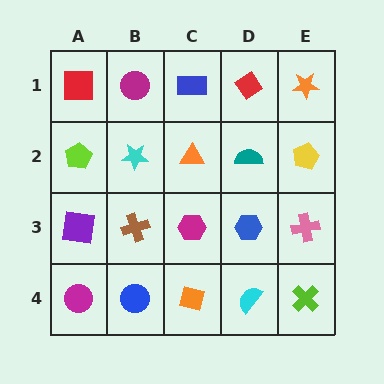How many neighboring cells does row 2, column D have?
4.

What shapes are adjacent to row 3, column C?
An orange triangle (row 2, column C), an orange diamond (row 4, column C), a brown cross (row 3, column B), a blue hexagon (row 3, column D).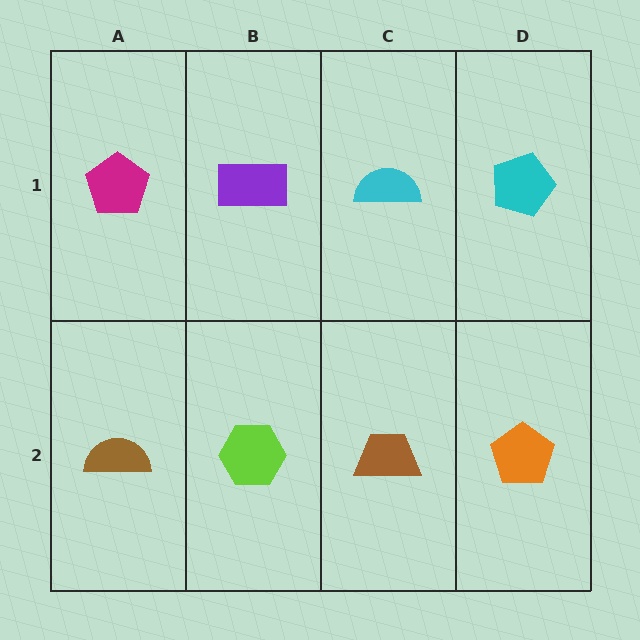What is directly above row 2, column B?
A purple rectangle.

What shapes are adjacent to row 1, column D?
An orange pentagon (row 2, column D), a cyan semicircle (row 1, column C).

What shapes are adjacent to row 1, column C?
A brown trapezoid (row 2, column C), a purple rectangle (row 1, column B), a cyan pentagon (row 1, column D).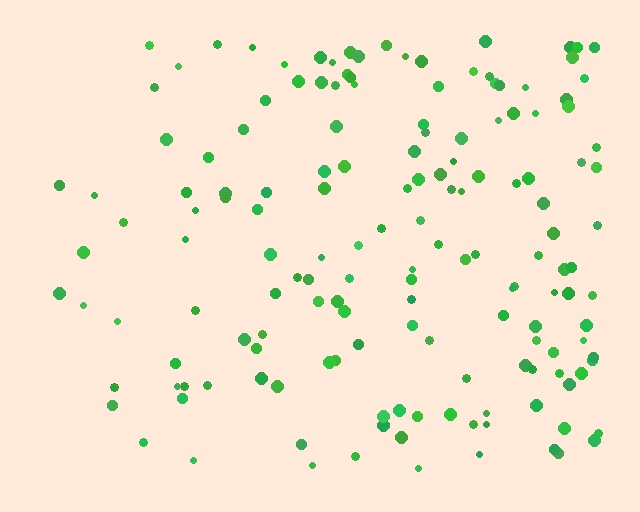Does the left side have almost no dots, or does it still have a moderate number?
Still a moderate number, just noticeably fewer than the right.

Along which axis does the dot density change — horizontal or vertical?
Horizontal.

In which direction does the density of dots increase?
From left to right, with the right side densest.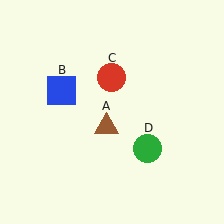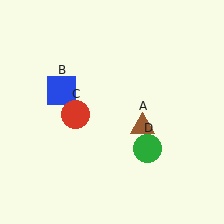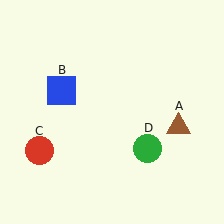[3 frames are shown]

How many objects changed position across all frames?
2 objects changed position: brown triangle (object A), red circle (object C).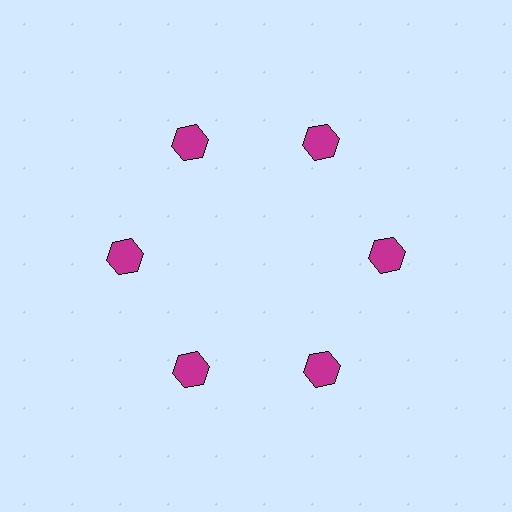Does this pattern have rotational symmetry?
Yes, this pattern has 6-fold rotational symmetry. It looks the same after rotating 60 degrees around the center.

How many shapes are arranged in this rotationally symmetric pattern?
There are 6 shapes, arranged in 6 groups of 1.